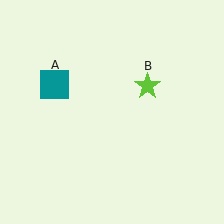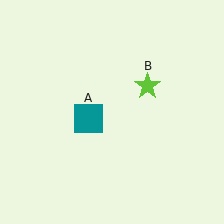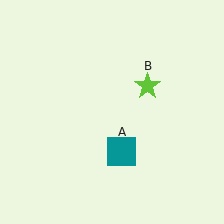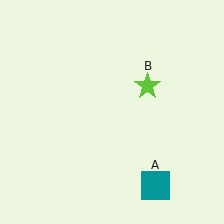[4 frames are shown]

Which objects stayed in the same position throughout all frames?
Lime star (object B) remained stationary.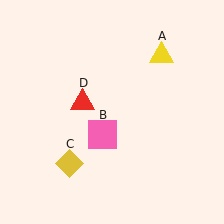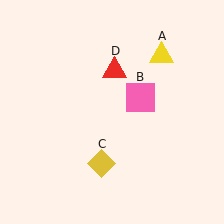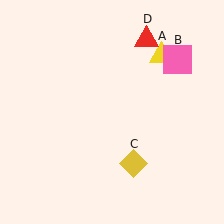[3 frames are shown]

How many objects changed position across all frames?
3 objects changed position: pink square (object B), yellow diamond (object C), red triangle (object D).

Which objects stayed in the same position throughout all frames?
Yellow triangle (object A) remained stationary.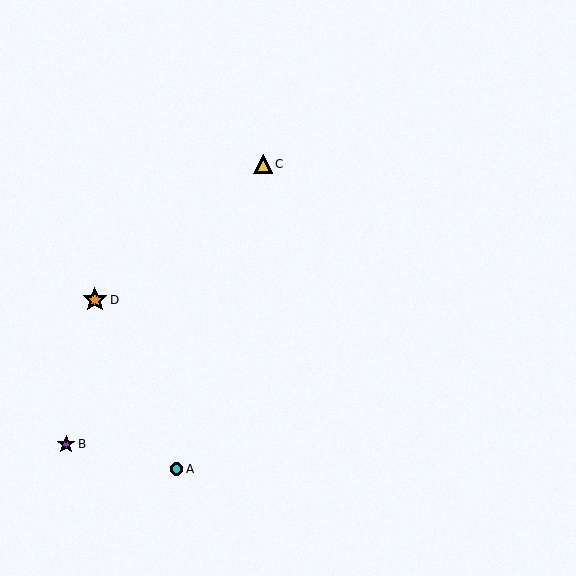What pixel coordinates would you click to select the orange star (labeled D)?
Click at (95, 300) to select the orange star D.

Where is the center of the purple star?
The center of the purple star is at (66, 444).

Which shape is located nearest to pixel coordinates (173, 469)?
The cyan circle (labeled A) at (176, 469) is nearest to that location.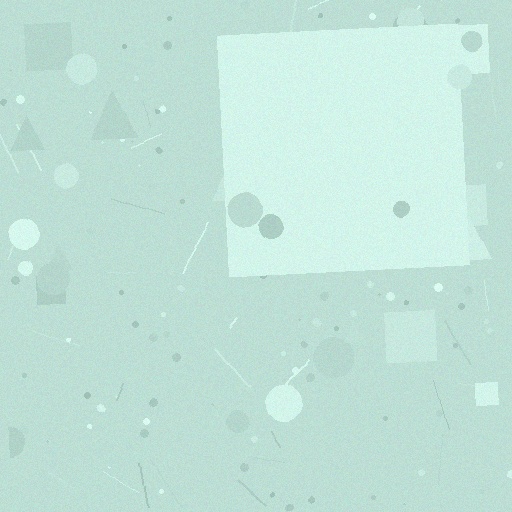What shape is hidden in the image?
A square is hidden in the image.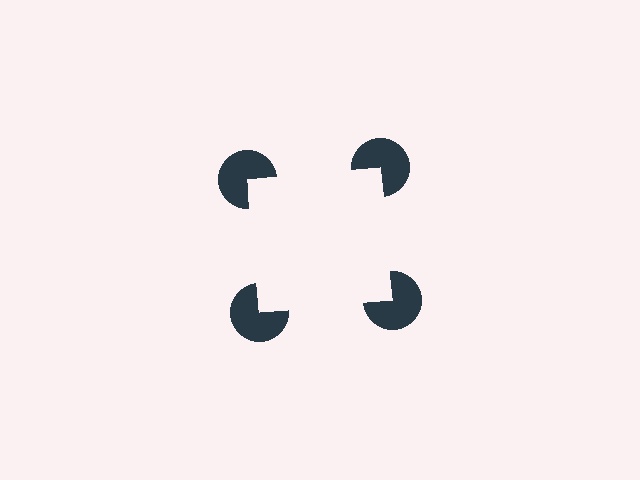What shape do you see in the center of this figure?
An illusory square — its edges are inferred from the aligned wedge cuts in the pac-man discs, not physically drawn.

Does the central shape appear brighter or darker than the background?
It typically appears slightly brighter than the background, even though no actual brightness change is drawn.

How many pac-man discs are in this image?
There are 4 — one at each vertex of the illusory square.